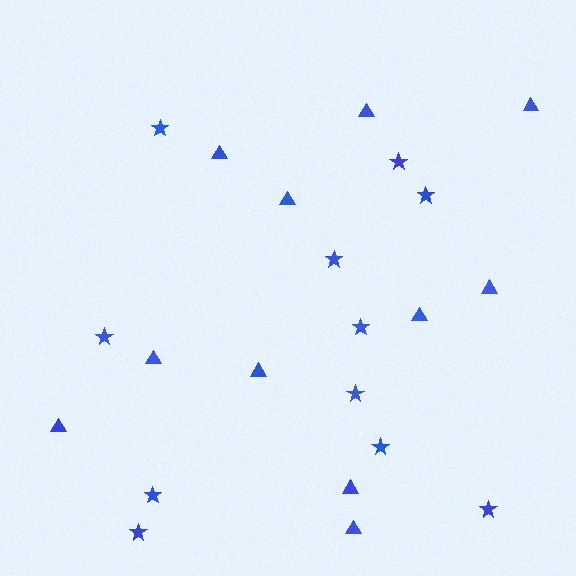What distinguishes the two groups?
There are 2 groups: one group of triangles (11) and one group of stars (11).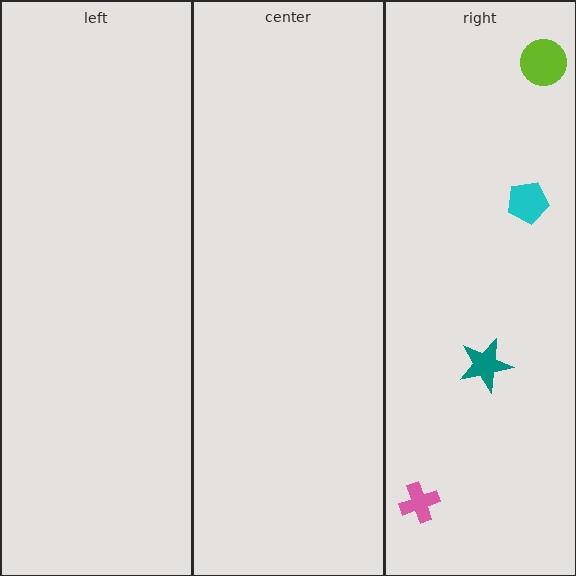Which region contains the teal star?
The right region.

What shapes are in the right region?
The lime circle, the pink cross, the teal star, the cyan pentagon.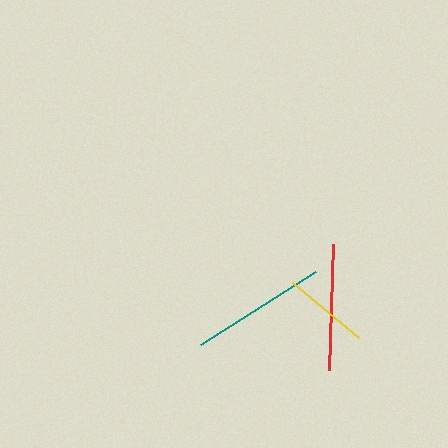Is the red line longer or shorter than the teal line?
The teal line is longer than the red line.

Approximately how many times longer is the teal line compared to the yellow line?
The teal line is approximately 1.6 times the length of the yellow line.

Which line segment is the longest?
The teal line is the longest at approximately 136 pixels.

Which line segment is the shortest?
The yellow line is the shortest at approximately 86 pixels.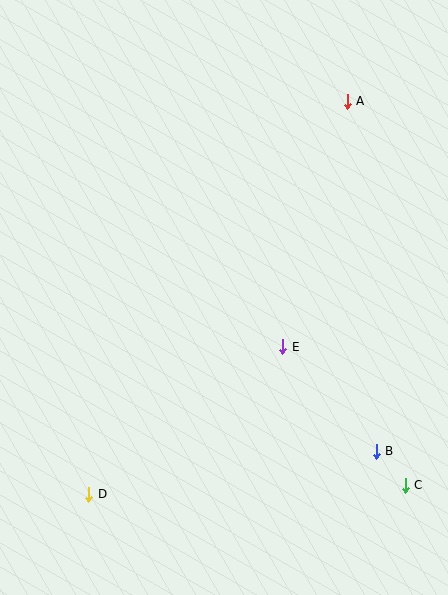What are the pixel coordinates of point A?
Point A is at (347, 101).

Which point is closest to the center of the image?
Point E at (283, 347) is closest to the center.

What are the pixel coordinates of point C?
Point C is at (405, 485).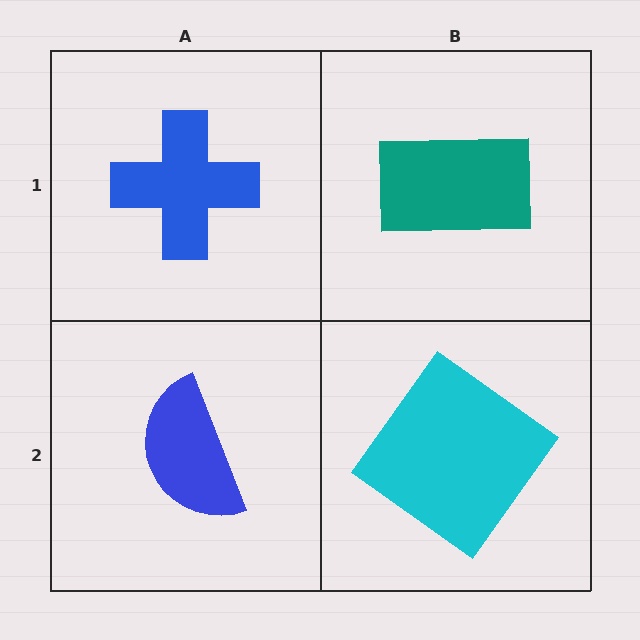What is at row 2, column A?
A blue semicircle.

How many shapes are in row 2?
2 shapes.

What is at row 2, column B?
A cyan diamond.